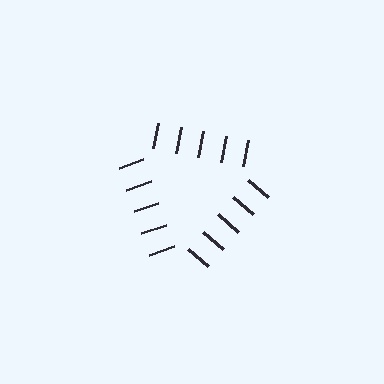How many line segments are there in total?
15 — 5 along each of the 3 edges.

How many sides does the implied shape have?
3 sides — the line-ends trace a triangle.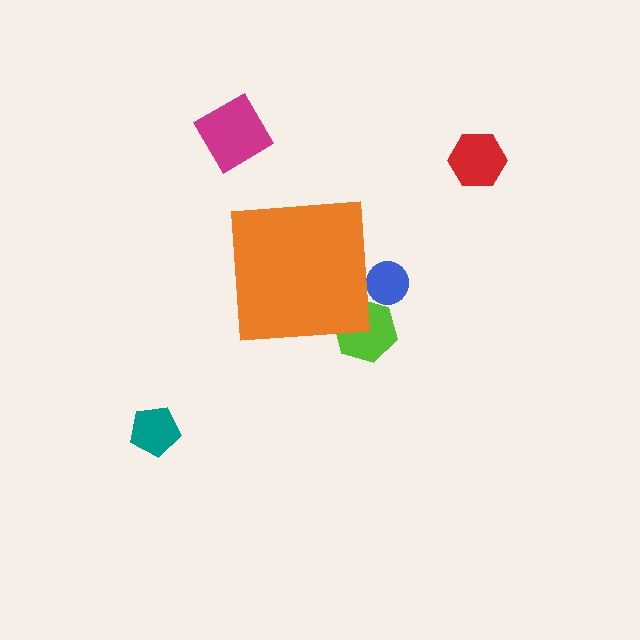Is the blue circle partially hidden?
Yes, the blue circle is partially hidden behind the orange square.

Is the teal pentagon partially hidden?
No, the teal pentagon is fully visible.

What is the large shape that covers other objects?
An orange square.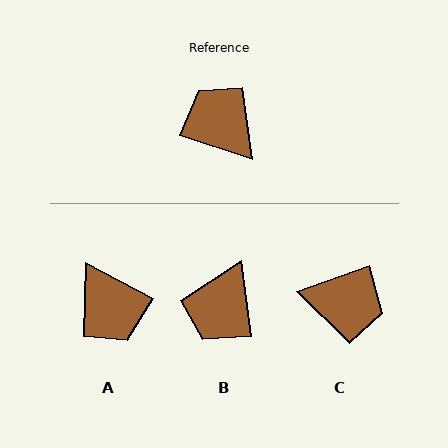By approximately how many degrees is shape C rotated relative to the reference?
Approximately 142 degrees clockwise.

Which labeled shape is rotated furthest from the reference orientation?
A, about 170 degrees away.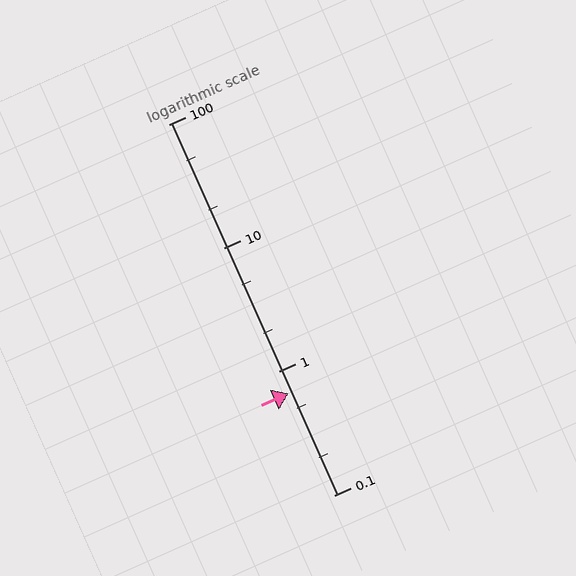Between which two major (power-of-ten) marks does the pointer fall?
The pointer is between 0.1 and 1.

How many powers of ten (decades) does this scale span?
The scale spans 3 decades, from 0.1 to 100.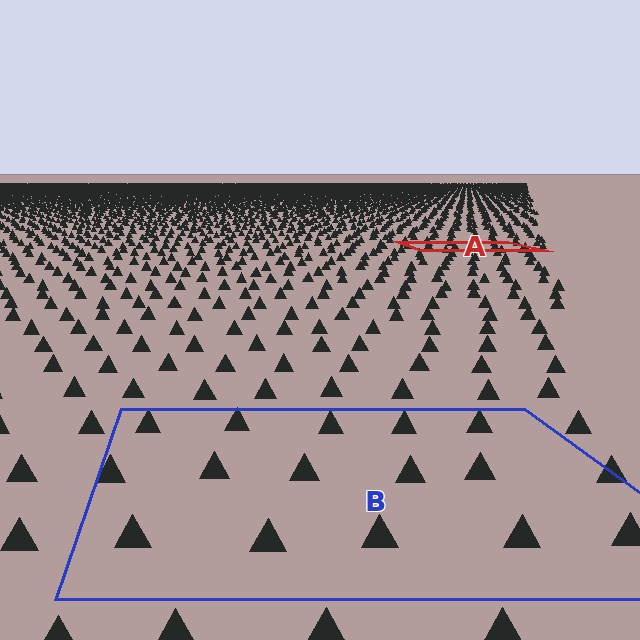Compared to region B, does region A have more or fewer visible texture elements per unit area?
Region A has more texture elements per unit area — they are packed more densely because it is farther away.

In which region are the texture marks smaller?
The texture marks are smaller in region A, because it is farther away.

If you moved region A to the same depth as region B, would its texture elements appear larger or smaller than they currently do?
They would appear larger. At a closer depth, the same texture elements are projected at a bigger on-screen size.